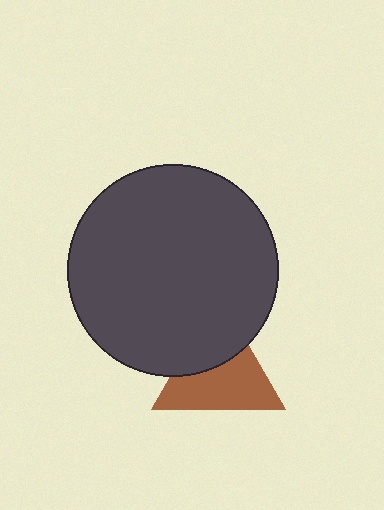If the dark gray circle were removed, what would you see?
You would see the complete brown triangle.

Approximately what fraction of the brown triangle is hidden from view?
Roughly 39% of the brown triangle is hidden behind the dark gray circle.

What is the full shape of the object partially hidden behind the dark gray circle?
The partially hidden object is a brown triangle.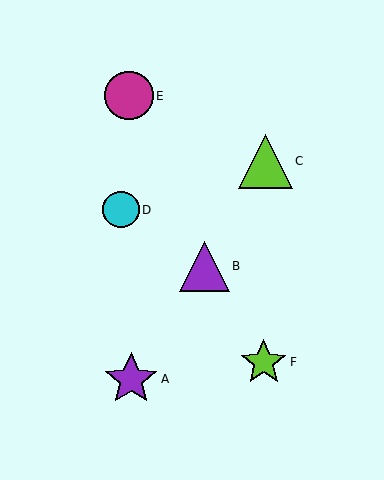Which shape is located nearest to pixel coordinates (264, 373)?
The lime star (labeled F) at (264, 362) is nearest to that location.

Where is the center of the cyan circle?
The center of the cyan circle is at (121, 210).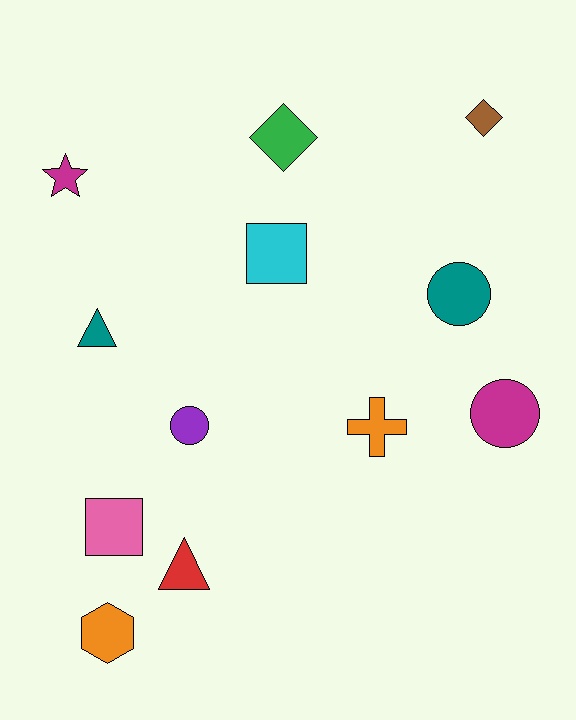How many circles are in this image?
There are 3 circles.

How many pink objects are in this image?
There is 1 pink object.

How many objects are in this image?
There are 12 objects.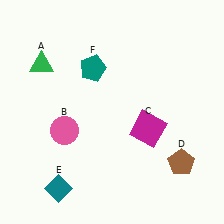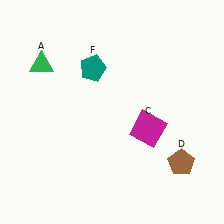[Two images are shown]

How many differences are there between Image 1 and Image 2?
There are 2 differences between the two images.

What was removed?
The teal diamond (E), the pink circle (B) were removed in Image 2.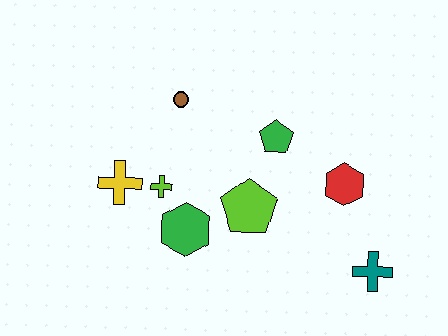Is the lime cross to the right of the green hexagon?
No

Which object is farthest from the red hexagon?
The yellow cross is farthest from the red hexagon.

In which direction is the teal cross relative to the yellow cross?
The teal cross is to the right of the yellow cross.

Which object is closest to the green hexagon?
The lime cross is closest to the green hexagon.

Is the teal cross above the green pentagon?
No